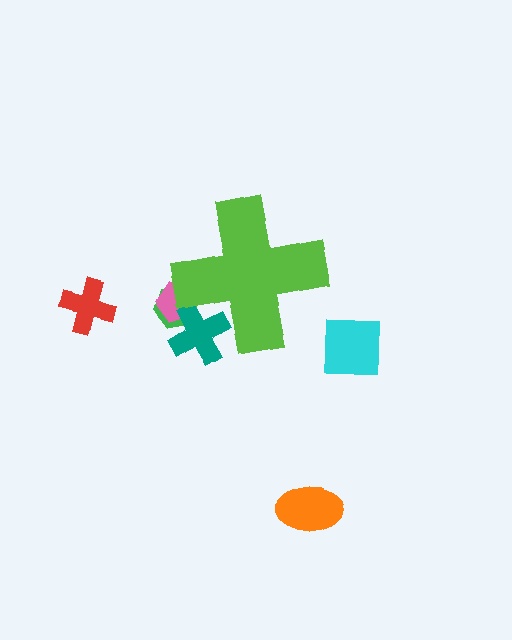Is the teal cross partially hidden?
Yes, the teal cross is partially hidden behind the lime cross.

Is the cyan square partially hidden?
No, the cyan square is fully visible.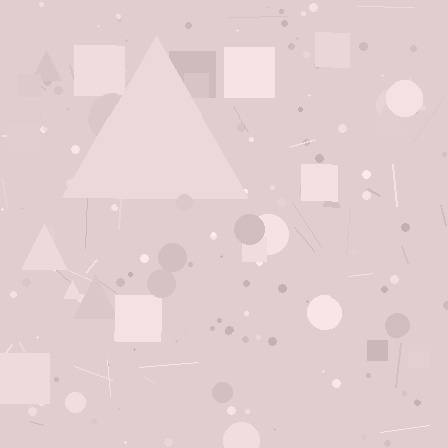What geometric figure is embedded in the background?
A triangle is embedded in the background.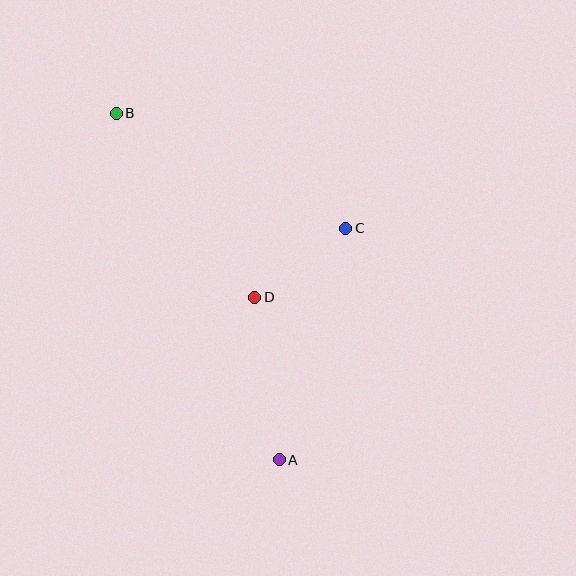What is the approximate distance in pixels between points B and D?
The distance between B and D is approximately 230 pixels.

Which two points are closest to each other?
Points C and D are closest to each other.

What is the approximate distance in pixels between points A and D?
The distance between A and D is approximately 164 pixels.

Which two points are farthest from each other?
Points A and B are farthest from each other.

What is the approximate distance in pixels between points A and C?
The distance between A and C is approximately 241 pixels.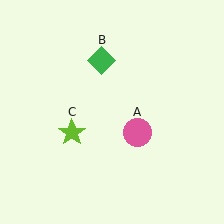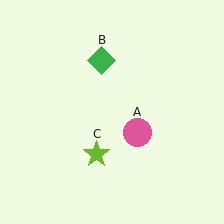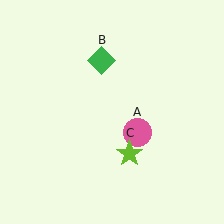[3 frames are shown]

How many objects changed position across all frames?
1 object changed position: lime star (object C).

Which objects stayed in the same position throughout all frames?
Pink circle (object A) and green diamond (object B) remained stationary.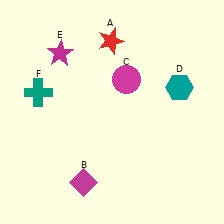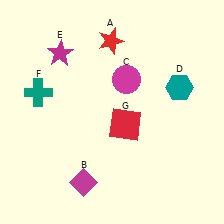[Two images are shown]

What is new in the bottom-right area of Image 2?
A red square (G) was added in the bottom-right area of Image 2.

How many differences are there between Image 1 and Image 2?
There is 1 difference between the two images.